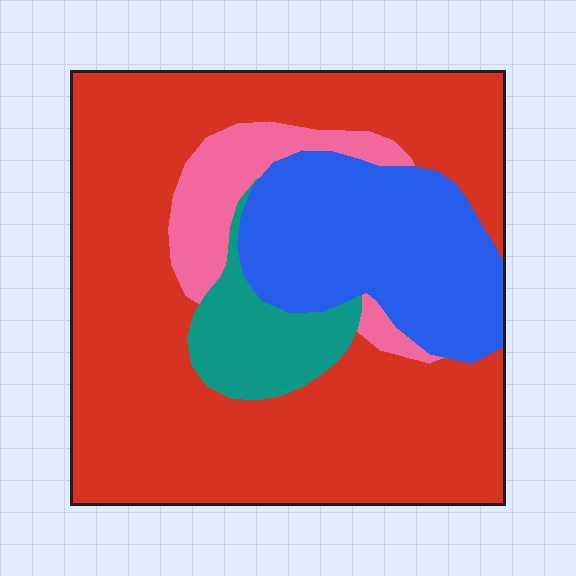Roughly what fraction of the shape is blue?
Blue takes up about one fifth (1/5) of the shape.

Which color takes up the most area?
Red, at roughly 65%.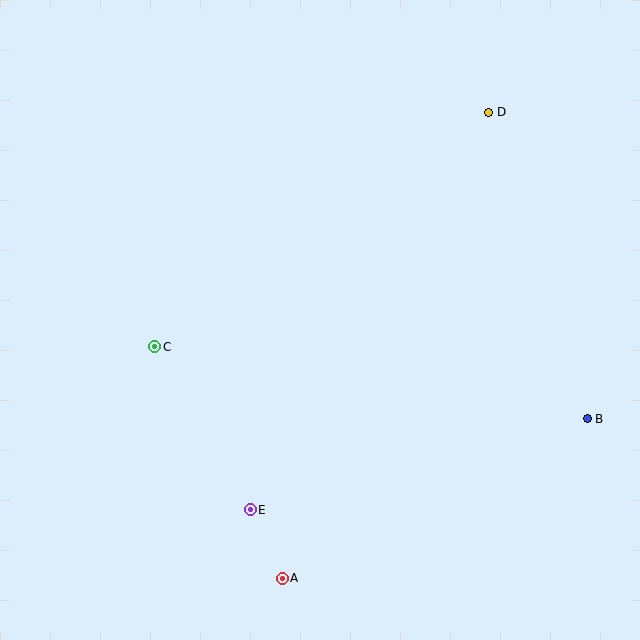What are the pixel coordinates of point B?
Point B is at (587, 419).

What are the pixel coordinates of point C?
Point C is at (155, 347).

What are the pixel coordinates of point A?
Point A is at (282, 578).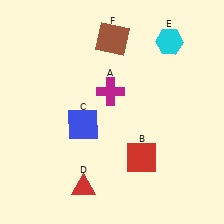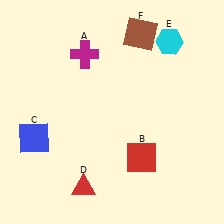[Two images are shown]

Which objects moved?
The objects that moved are: the magenta cross (A), the blue square (C), the brown square (F).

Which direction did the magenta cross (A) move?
The magenta cross (A) moved up.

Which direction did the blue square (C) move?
The blue square (C) moved left.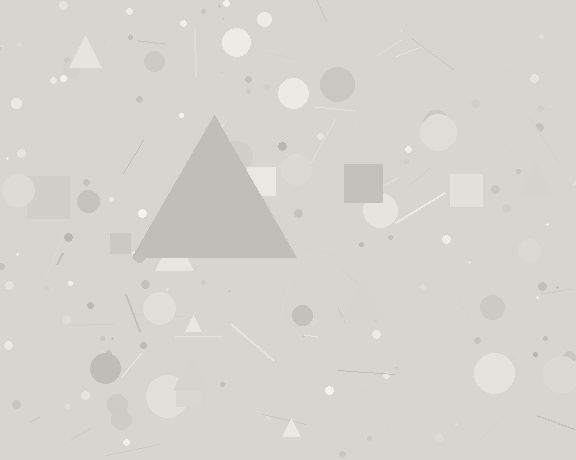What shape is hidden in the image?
A triangle is hidden in the image.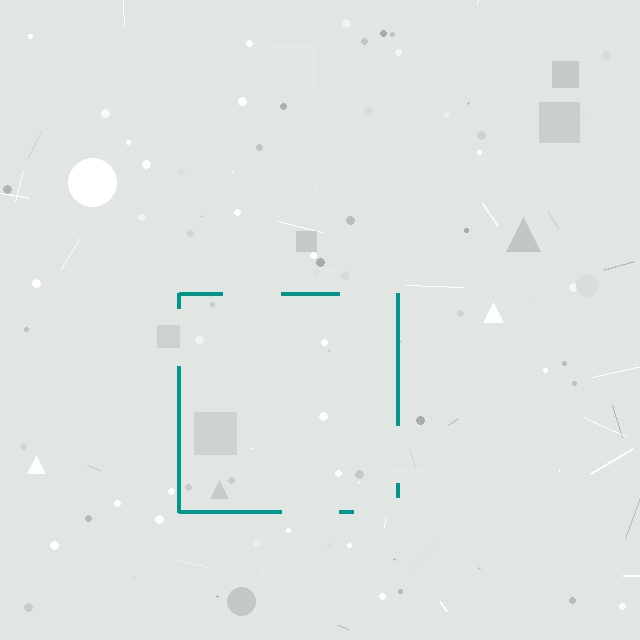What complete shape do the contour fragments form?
The contour fragments form a square.